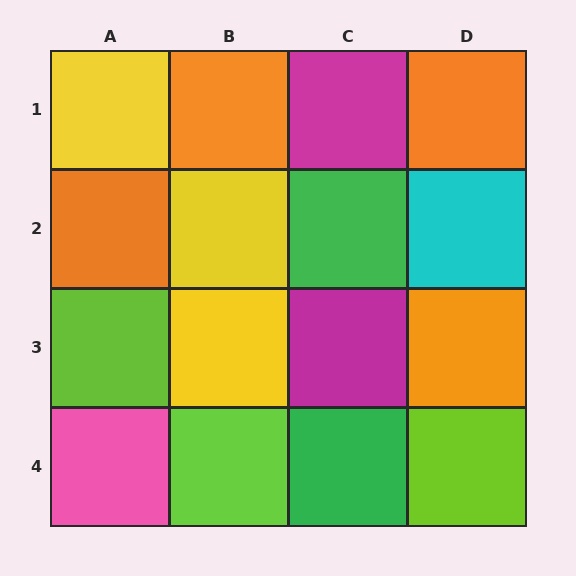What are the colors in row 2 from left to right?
Orange, yellow, green, cyan.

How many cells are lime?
3 cells are lime.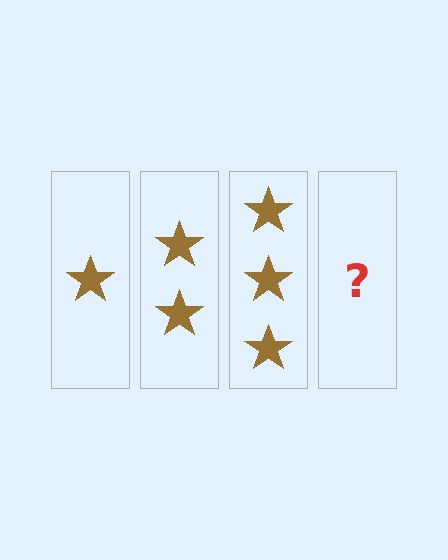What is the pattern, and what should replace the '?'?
The pattern is that each step adds one more star. The '?' should be 4 stars.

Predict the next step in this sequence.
The next step is 4 stars.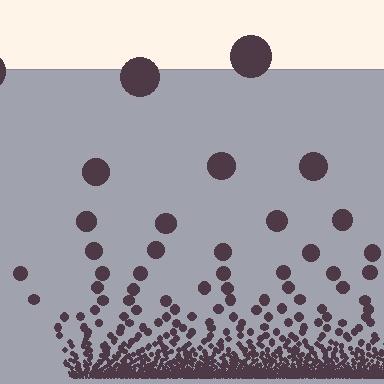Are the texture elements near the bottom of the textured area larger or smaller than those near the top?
Smaller. The gradient is inverted — elements near the bottom are smaller and denser.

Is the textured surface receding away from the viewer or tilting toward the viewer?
The surface appears to tilt toward the viewer. Texture elements get larger and sparser toward the top.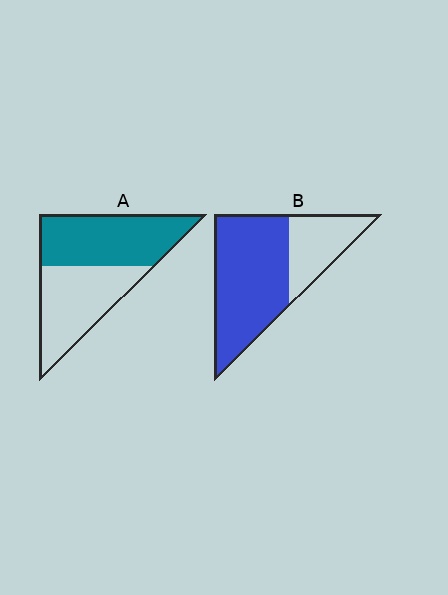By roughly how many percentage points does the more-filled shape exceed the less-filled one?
By roughly 15 percentage points (B over A).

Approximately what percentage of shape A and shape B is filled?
A is approximately 55% and B is approximately 70%.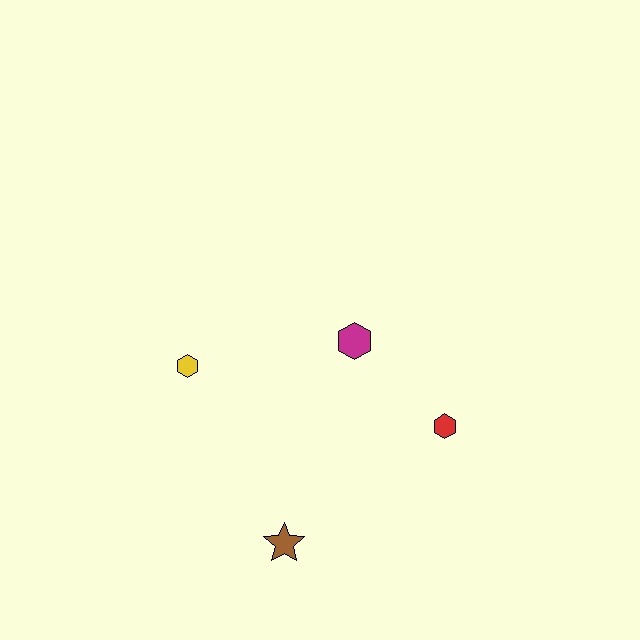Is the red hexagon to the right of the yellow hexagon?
Yes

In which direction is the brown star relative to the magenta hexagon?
The brown star is below the magenta hexagon.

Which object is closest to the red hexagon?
The magenta hexagon is closest to the red hexagon.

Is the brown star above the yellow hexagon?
No